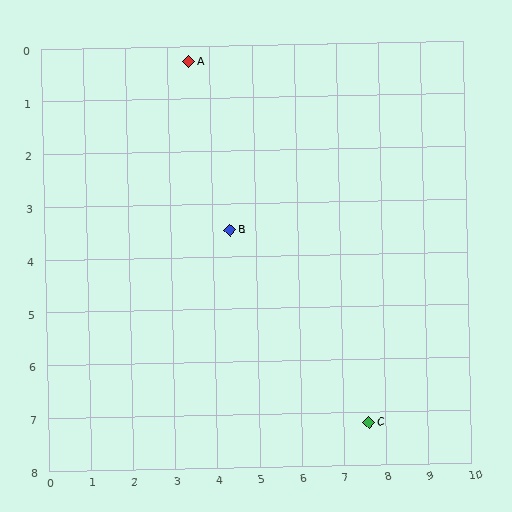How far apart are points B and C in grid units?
Points B and C are about 4.9 grid units apart.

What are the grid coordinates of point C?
Point C is at approximately (7.6, 7.2).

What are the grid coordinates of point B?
Point B is at approximately (4.4, 3.5).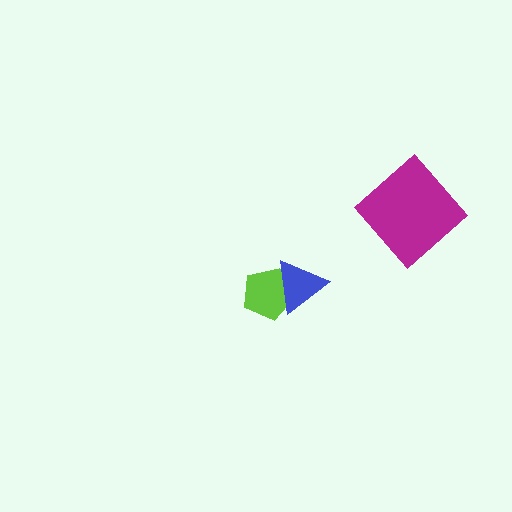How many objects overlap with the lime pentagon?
1 object overlaps with the lime pentagon.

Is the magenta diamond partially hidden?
No, no other shape covers it.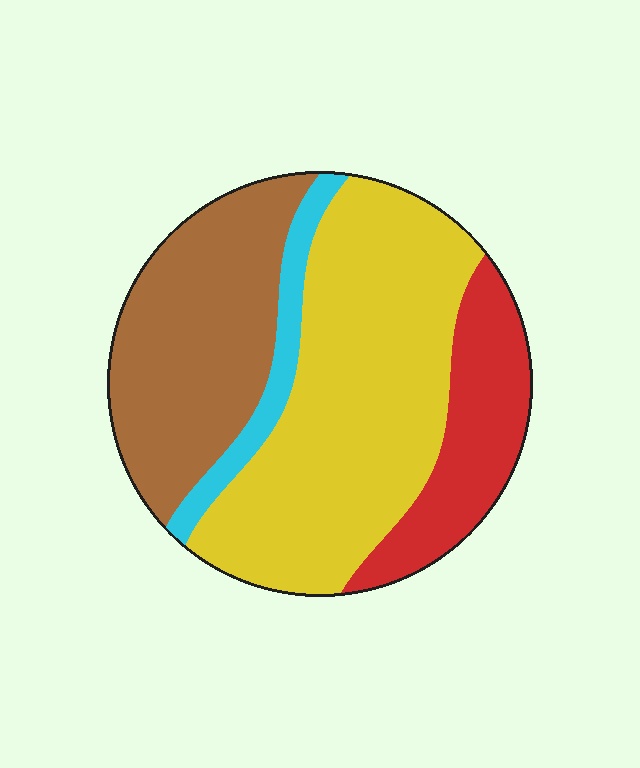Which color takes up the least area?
Cyan, at roughly 5%.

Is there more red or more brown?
Brown.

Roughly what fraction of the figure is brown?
Brown takes up between a quarter and a half of the figure.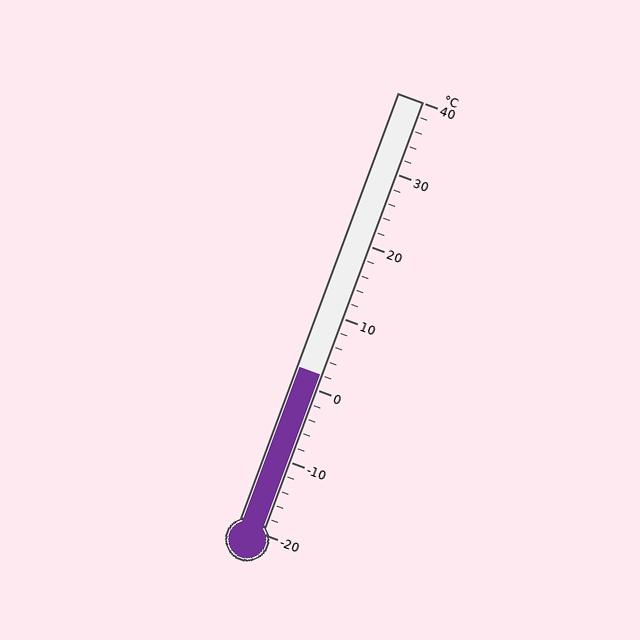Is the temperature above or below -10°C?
The temperature is above -10°C.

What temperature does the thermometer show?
The thermometer shows approximately 2°C.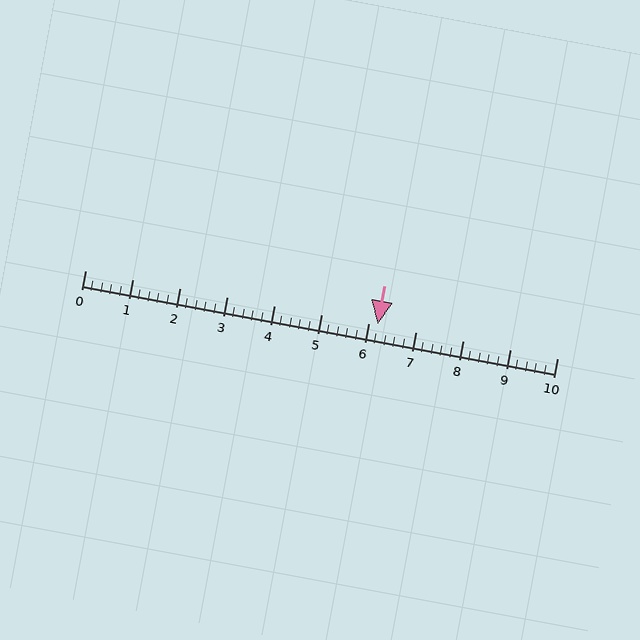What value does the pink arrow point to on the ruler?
The pink arrow points to approximately 6.2.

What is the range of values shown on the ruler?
The ruler shows values from 0 to 10.